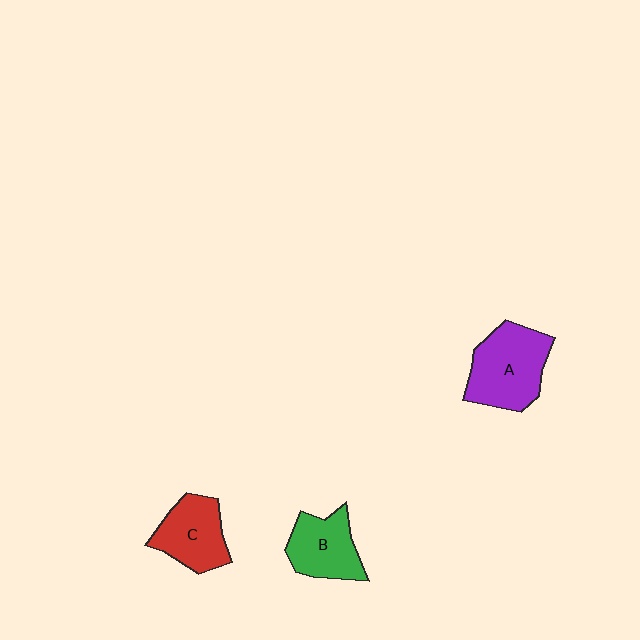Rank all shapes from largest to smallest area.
From largest to smallest: A (purple), C (red), B (green).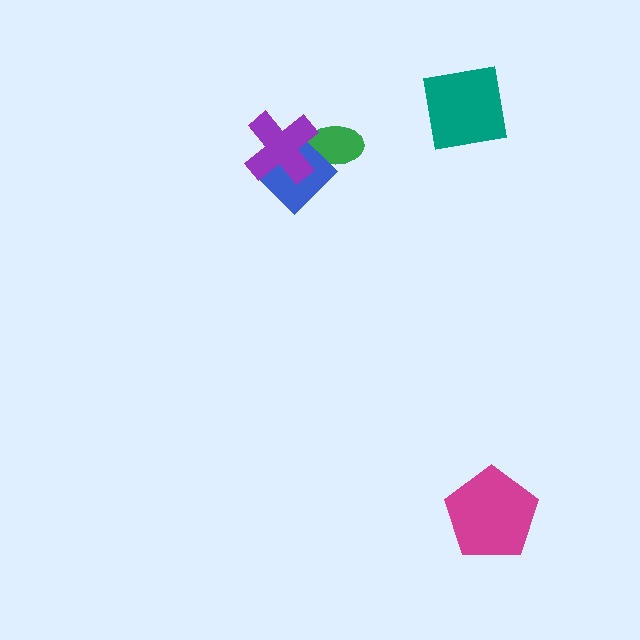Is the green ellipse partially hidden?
Yes, it is partially covered by another shape.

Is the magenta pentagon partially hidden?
No, no other shape covers it.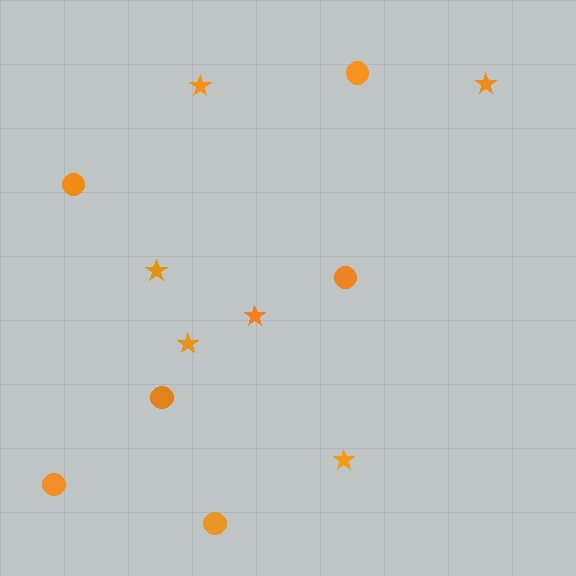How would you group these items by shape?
There are 2 groups: one group of stars (6) and one group of circles (6).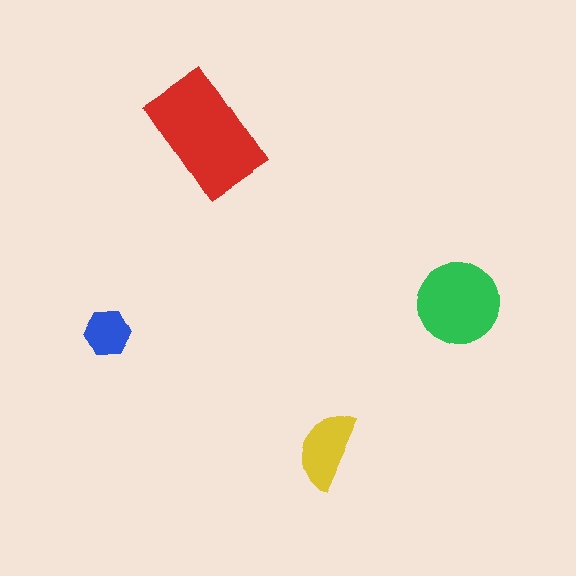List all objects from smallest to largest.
The blue hexagon, the yellow semicircle, the green circle, the red rectangle.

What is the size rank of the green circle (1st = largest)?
2nd.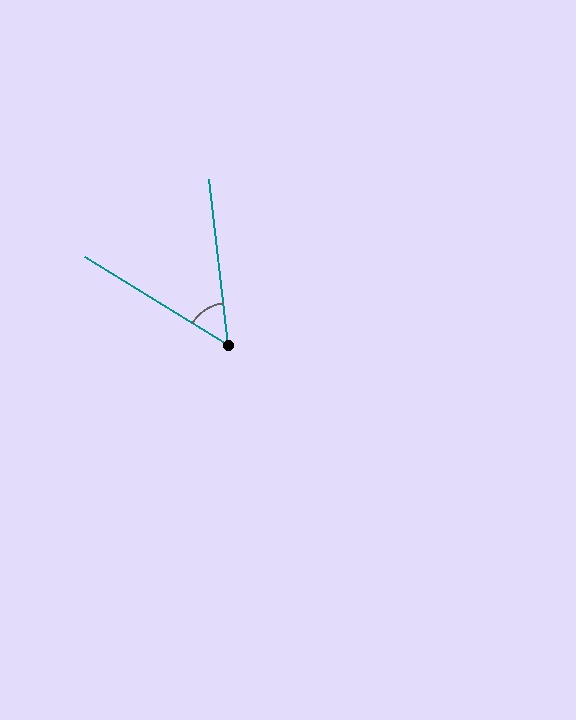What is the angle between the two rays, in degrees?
Approximately 52 degrees.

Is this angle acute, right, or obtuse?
It is acute.